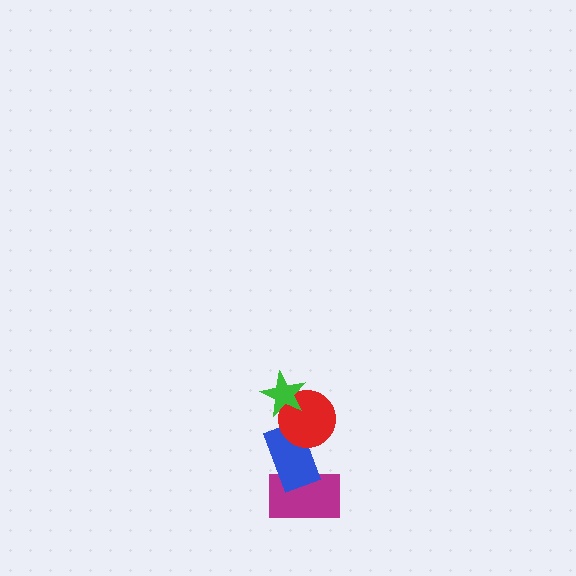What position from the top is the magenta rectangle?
The magenta rectangle is 4th from the top.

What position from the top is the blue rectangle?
The blue rectangle is 3rd from the top.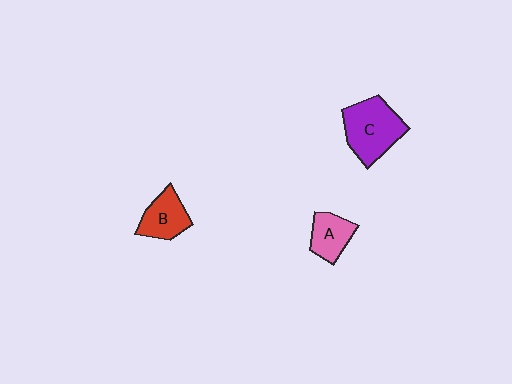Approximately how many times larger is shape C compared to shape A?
Approximately 1.8 times.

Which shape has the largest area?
Shape C (purple).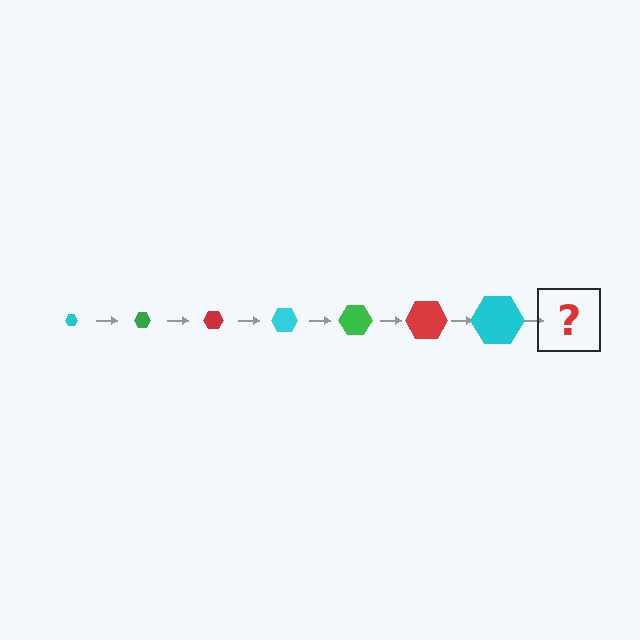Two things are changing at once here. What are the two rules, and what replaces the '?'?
The two rules are that the hexagon grows larger each step and the color cycles through cyan, green, and red. The '?' should be a green hexagon, larger than the previous one.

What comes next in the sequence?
The next element should be a green hexagon, larger than the previous one.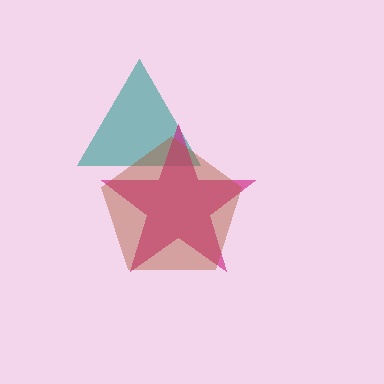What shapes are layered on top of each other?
The layered shapes are: a teal triangle, a magenta star, a brown pentagon.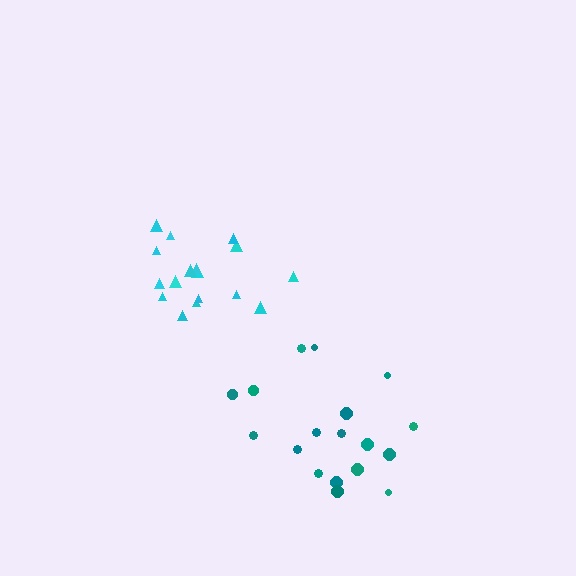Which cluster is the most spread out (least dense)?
Teal.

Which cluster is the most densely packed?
Cyan.